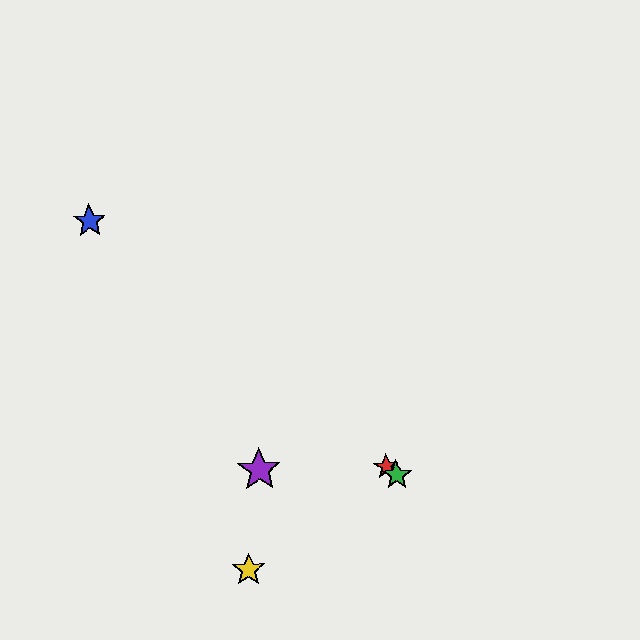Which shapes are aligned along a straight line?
The red star, the blue star, the green star are aligned along a straight line.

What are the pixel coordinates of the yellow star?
The yellow star is at (249, 570).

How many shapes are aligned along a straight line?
3 shapes (the red star, the blue star, the green star) are aligned along a straight line.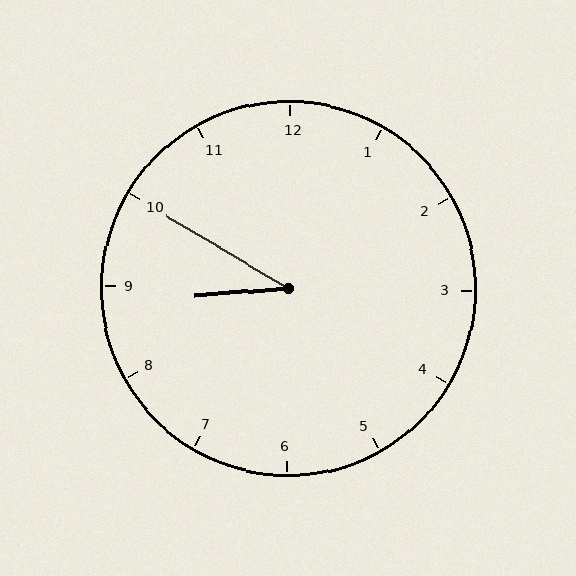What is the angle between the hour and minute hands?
Approximately 35 degrees.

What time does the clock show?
8:50.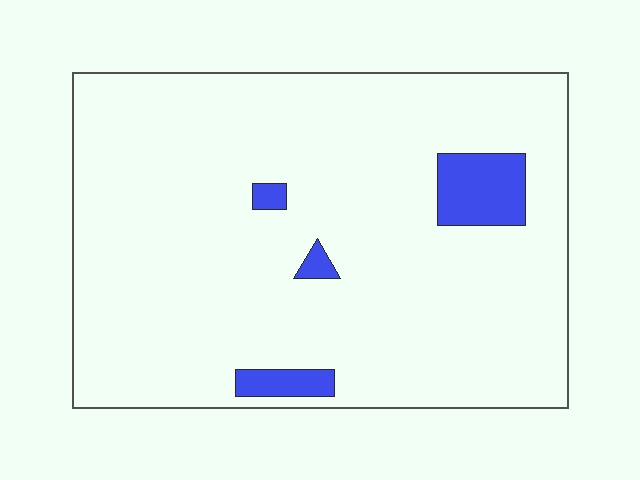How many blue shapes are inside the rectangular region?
4.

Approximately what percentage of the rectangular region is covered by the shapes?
Approximately 5%.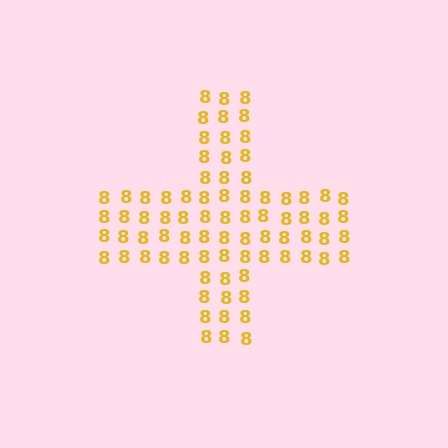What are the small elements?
The small elements are digit 8's.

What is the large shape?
The large shape is a cross.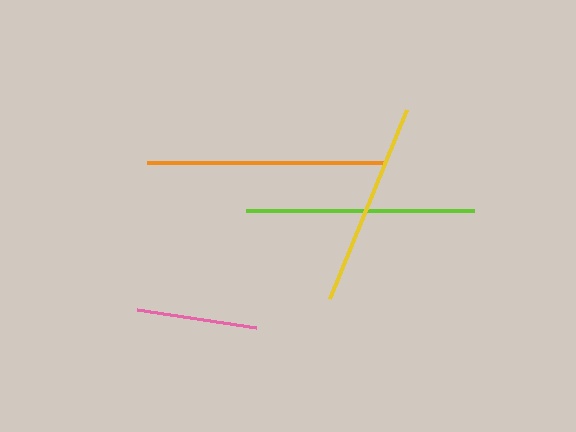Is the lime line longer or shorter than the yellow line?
The lime line is longer than the yellow line.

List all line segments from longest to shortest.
From longest to shortest: orange, lime, yellow, pink.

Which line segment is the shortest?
The pink line is the shortest at approximately 120 pixels.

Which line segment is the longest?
The orange line is the longest at approximately 236 pixels.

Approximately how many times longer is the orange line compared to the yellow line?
The orange line is approximately 1.2 times the length of the yellow line.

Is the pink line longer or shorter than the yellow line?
The yellow line is longer than the pink line.